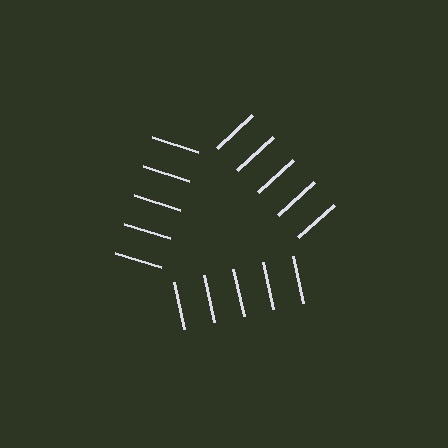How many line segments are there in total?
15 — 5 along each of the 3 edges.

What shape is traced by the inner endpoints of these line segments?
An illusory triangle — the line segments terminate on its edges but no continuous stroke is drawn.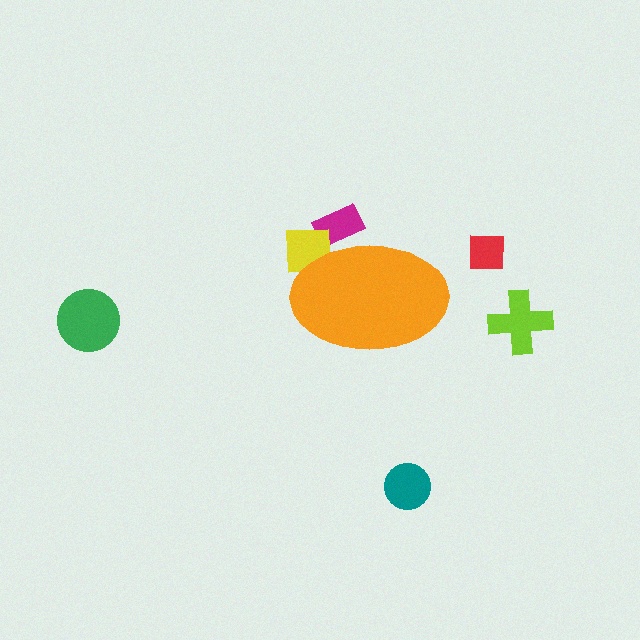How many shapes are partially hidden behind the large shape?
2 shapes are partially hidden.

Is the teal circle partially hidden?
No, the teal circle is fully visible.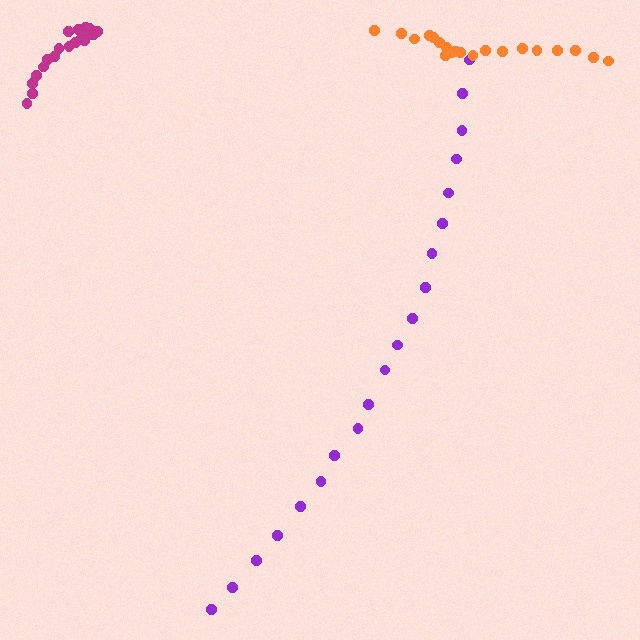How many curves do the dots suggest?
There are 3 distinct paths.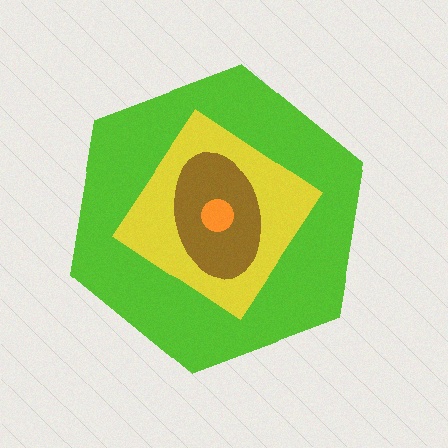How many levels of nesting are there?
4.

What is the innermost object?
The orange circle.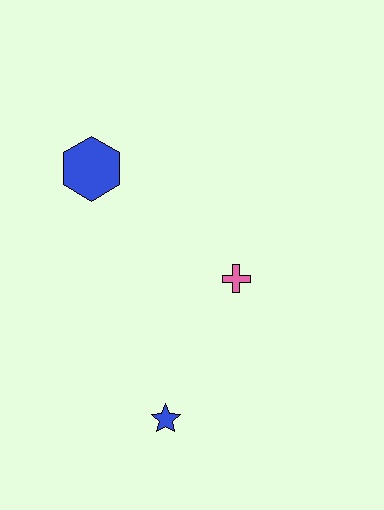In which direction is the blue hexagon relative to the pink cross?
The blue hexagon is to the left of the pink cross.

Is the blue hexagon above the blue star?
Yes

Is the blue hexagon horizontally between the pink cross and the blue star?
No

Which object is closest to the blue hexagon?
The pink cross is closest to the blue hexagon.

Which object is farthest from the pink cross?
The blue hexagon is farthest from the pink cross.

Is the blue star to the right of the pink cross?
No